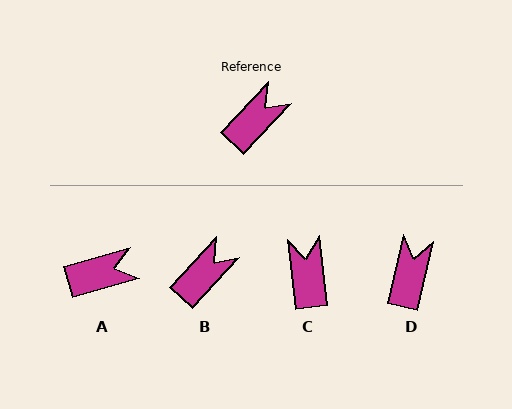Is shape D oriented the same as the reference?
No, it is off by about 30 degrees.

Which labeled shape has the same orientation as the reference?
B.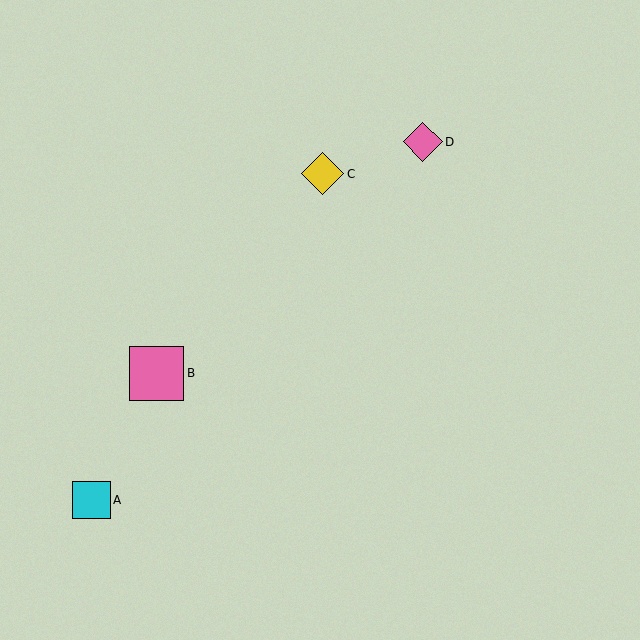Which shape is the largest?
The pink square (labeled B) is the largest.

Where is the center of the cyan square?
The center of the cyan square is at (92, 500).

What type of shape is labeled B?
Shape B is a pink square.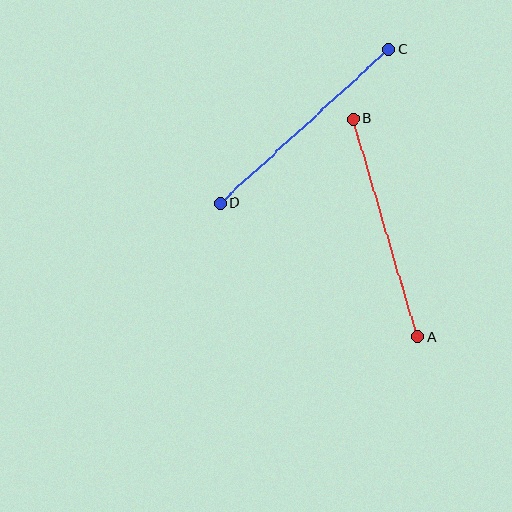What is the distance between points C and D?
The distance is approximately 228 pixels.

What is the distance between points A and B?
The distance is approximately 228 pixels.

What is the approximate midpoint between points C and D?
The midpoint is at approximately (304, 126) pixels.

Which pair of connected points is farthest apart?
Points C and D are farthest apart.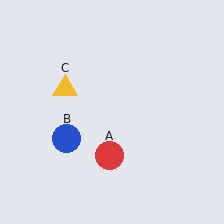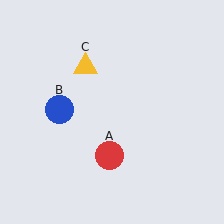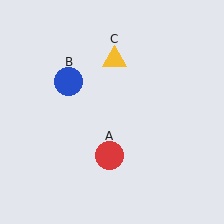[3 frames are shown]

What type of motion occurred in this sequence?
The blue circle (object B), yellow triangle (object C) rotated clockwise around the center of the scene.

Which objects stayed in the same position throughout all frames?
Red circle (object A) remained stationary.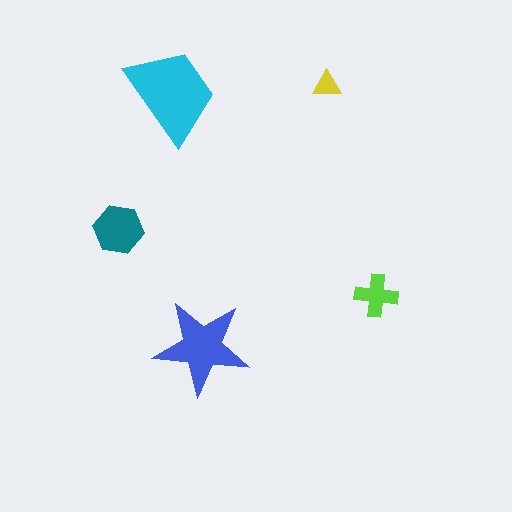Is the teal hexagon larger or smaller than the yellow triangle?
Larger.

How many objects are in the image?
There are 5 objects in the image.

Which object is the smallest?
The yellow triangle.